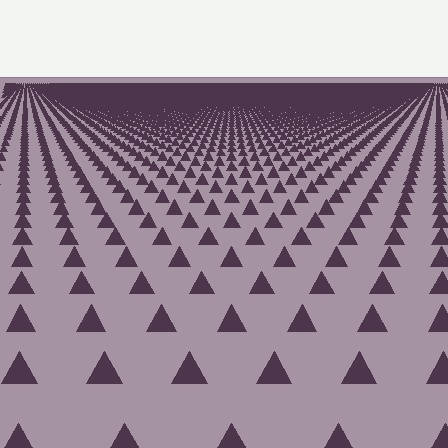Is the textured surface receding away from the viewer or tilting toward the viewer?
The surface is receding away from the viewer. Texture elements get smaller and denser toward the top.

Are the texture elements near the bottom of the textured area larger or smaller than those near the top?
Larger. Near the bottom, elements are closer to the viewer and appear at a bigger on-screen size.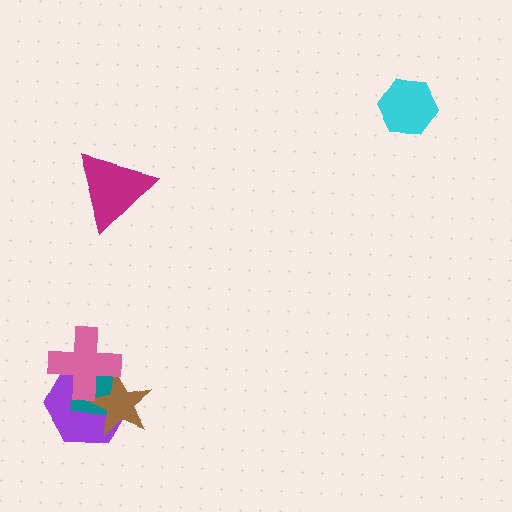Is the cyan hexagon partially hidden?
No, no other shape covers it.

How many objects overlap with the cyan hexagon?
0 objects overlap with the cyan hexagon.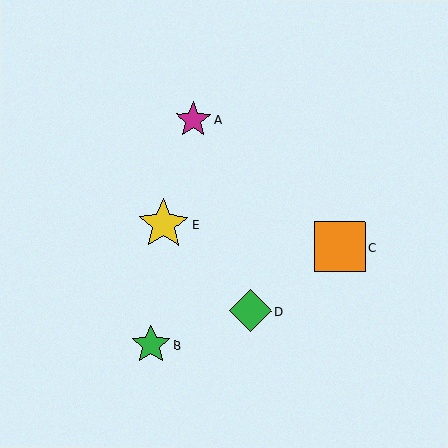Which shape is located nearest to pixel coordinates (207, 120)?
The magenta star (labeled A) at (193, 119) is nearest to that location.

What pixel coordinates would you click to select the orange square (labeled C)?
Click at (340, 247) to select the orange square C.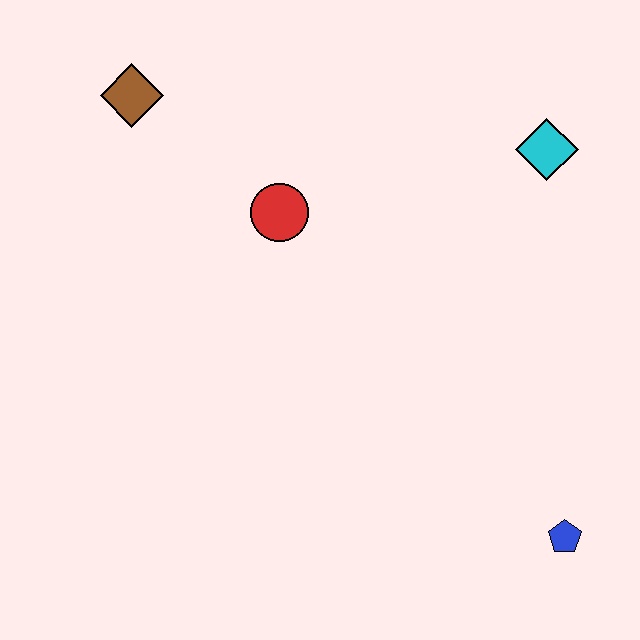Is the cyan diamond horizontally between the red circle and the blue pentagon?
Yes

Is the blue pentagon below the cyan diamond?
Yes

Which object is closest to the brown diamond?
The red circle is closest to the brown diamond.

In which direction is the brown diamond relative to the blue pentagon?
The brown diamond is above the blue pentagon.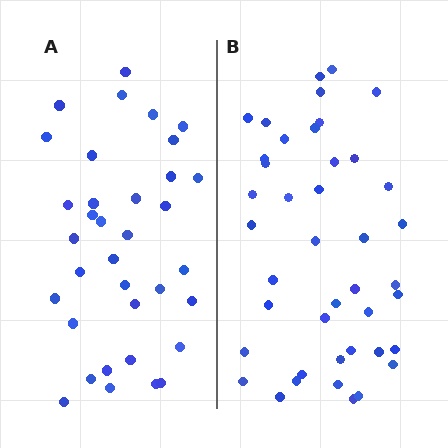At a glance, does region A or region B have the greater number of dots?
Region B (the right region) has more dots.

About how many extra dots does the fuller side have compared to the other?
Region B has roughly 8 or so more dots than region A.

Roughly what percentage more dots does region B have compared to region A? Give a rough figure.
About 20% more.